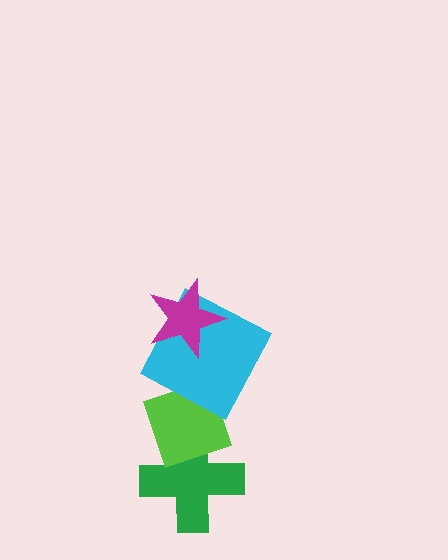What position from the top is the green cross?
The green cross is 4th from the top.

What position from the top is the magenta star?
The magenta star is 1st from the top.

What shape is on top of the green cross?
The lime diamond is on top of the green cross.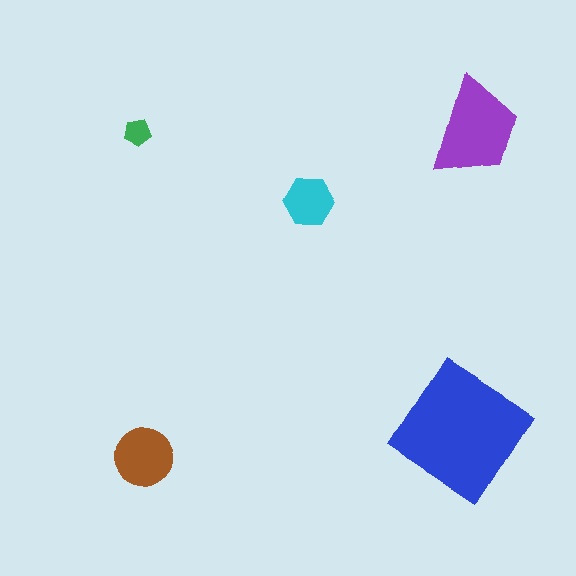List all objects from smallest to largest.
The green pentagon, the cyan hexagon, the brown circle, the purple trapezoid, the blue diamond.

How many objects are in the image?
There are 5 objects in the image.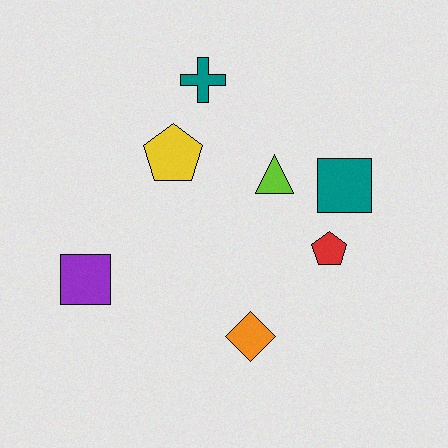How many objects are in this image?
There are 7 objects.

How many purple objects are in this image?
There is 1 purple object.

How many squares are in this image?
There are 2 squares.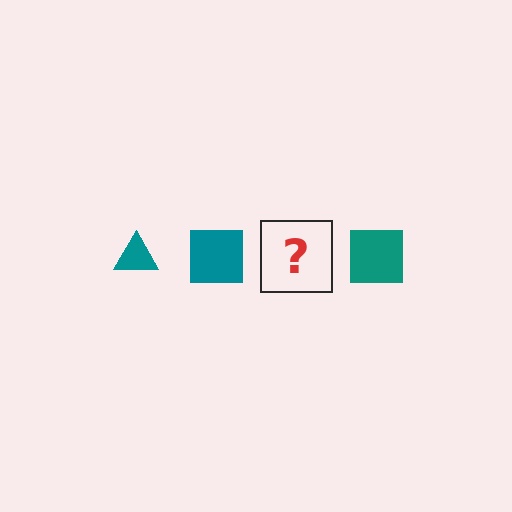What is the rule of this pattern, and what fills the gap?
The rule is that the pattern cycles through triangle, square shapes in teal. The gap should be filled with a teal triangle.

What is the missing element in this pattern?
The missing element is a teal triangle.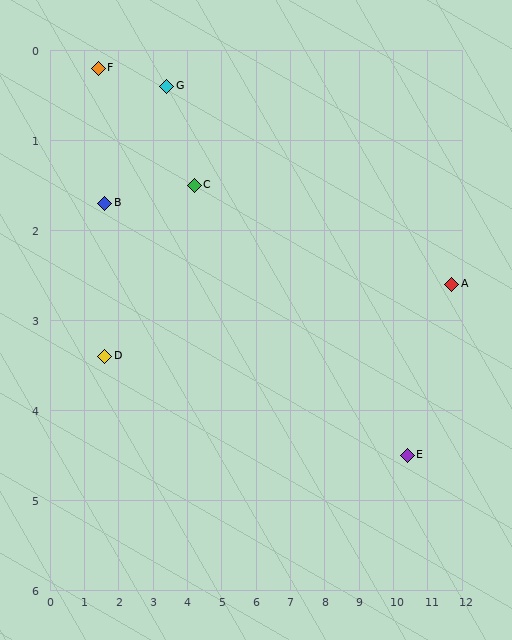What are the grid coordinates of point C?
Point C is at approximately (4.2, 1.5).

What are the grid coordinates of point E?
Point E is at approximately (10.4, 4.5).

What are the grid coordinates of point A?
Point A is at approximately (11.7, 2.6).